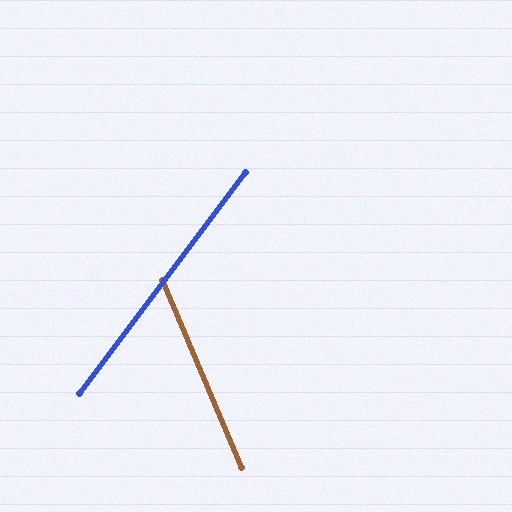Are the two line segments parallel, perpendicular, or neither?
Neither parallel nor perpendicular — they differ by about 60°.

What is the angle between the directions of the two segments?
Approximately 60 degrees.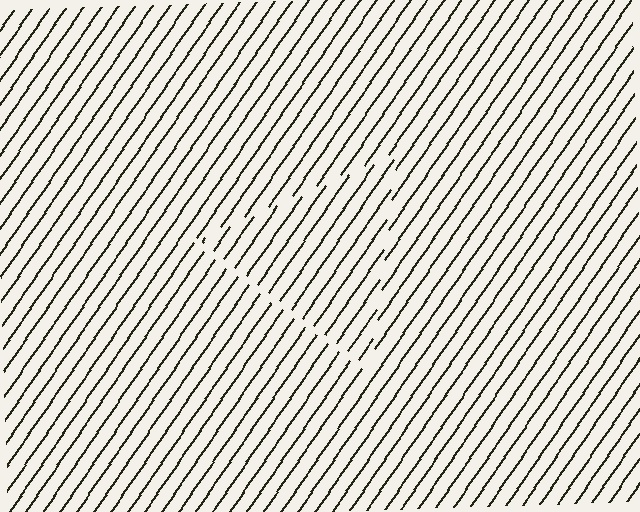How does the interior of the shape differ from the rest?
The interior of the shape contains the same grating, shifted by half a period — the contour is defined by the phase discontinuity where line-ends from the inner and outer gratings abut.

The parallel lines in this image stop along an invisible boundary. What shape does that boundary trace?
An illusory triangle. The interior of the shape contains the same grating, shifted by half a period — the contour is defined by the phase discontinuity where line-ends from the inner and outer gratings abut.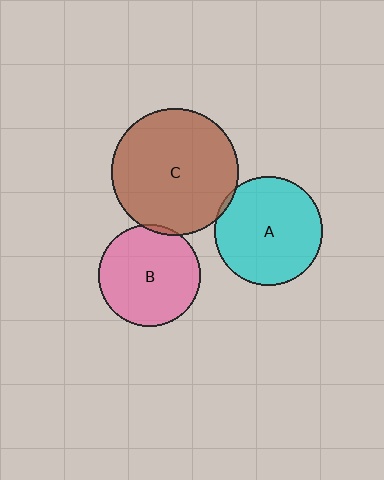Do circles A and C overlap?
Yes.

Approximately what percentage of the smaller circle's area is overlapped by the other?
Approximately 5%.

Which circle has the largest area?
Circle C (brown).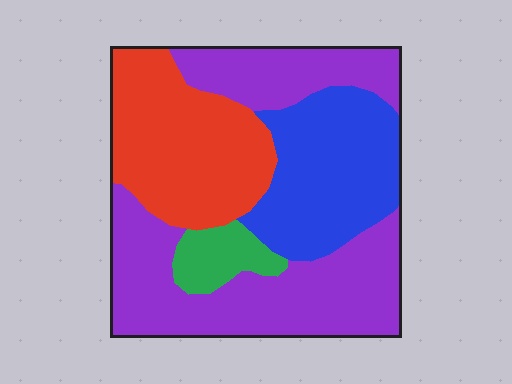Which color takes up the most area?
Purple, at roughly 45%.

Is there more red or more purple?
Purple.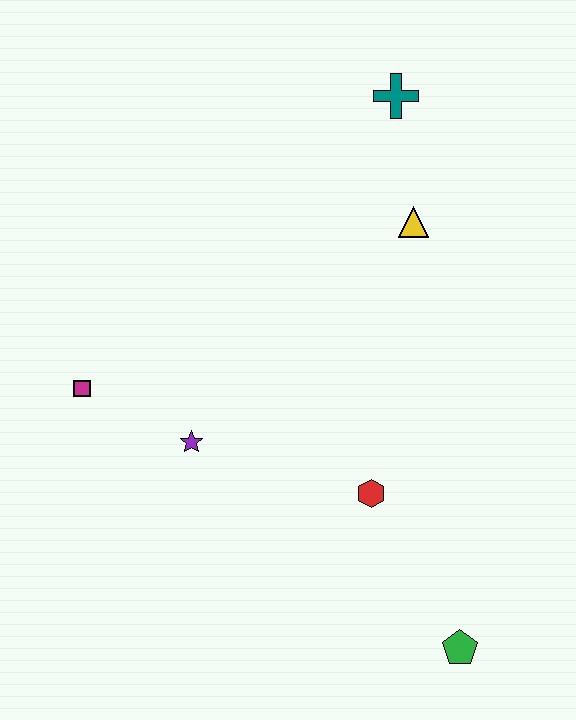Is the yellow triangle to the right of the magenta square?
Yes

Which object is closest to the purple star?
The magenta square is closest to the purple star.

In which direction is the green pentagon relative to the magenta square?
The green pentagon is to the right of the magenta square.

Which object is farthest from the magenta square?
The green pentagon is farthest from the magenta square.